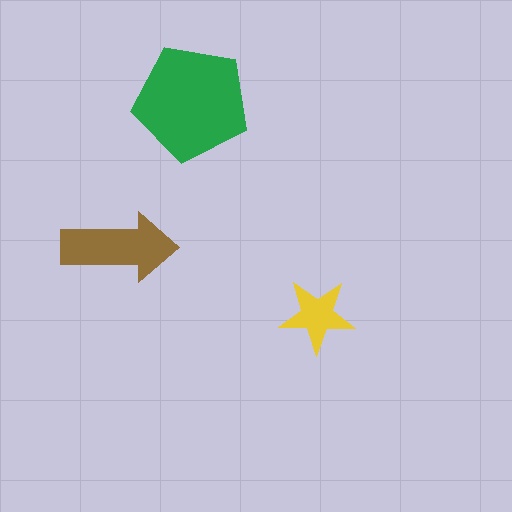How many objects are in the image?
There are 3 objects in the image.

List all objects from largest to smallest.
The green pentagon, the brown arrow, the yellow star.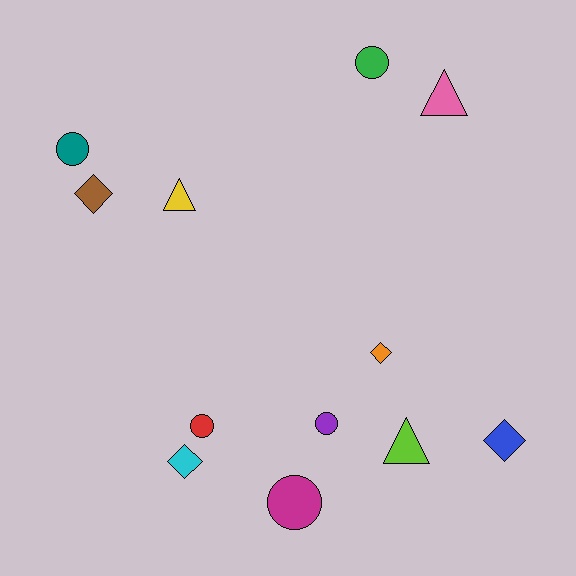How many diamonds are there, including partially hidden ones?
There are 4 diamonds.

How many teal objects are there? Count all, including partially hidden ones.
There is 1 teal object.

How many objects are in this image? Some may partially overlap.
There are 12 objects.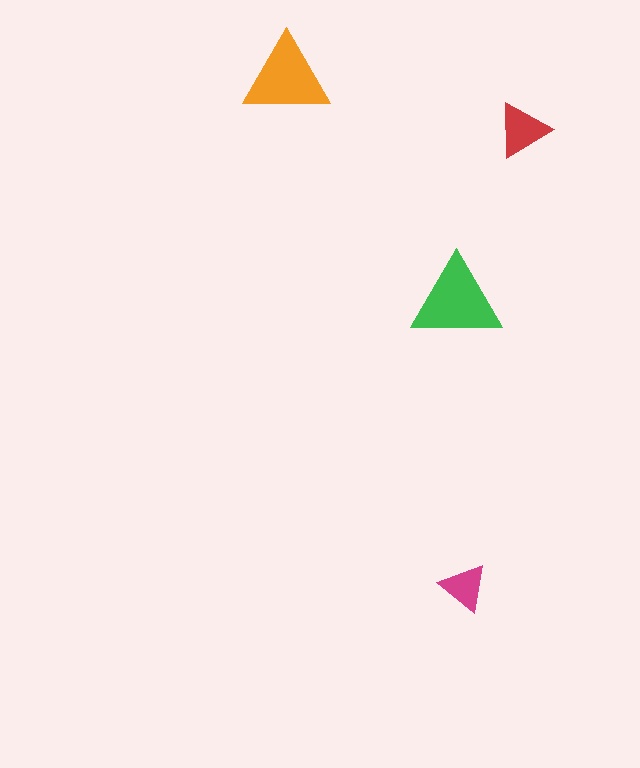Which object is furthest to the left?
The orange triangle is leftmost.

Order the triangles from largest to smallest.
the green one, the orange one, the red one, the magenta one.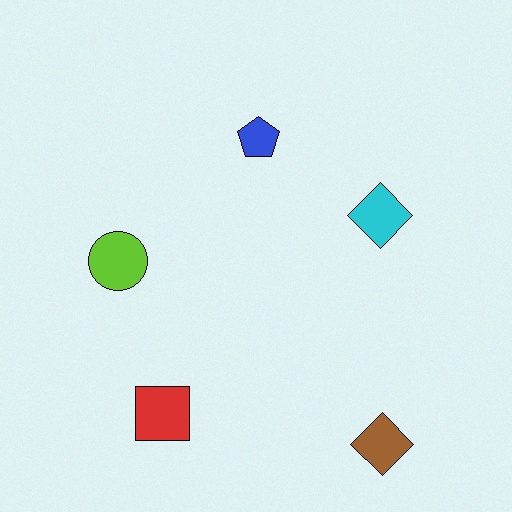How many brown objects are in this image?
There is 1 brown object.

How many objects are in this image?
There are 5 objects.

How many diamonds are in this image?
There are 2 diamonds.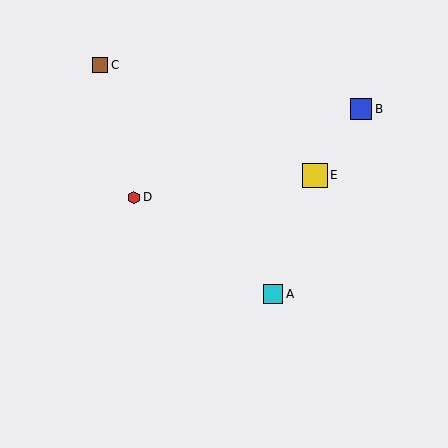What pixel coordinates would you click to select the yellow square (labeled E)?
Click at (315, 175) to select the yellow square E.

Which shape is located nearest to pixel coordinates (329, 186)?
The yellow square (labeled E) at (315, 175) is nearest to that location.